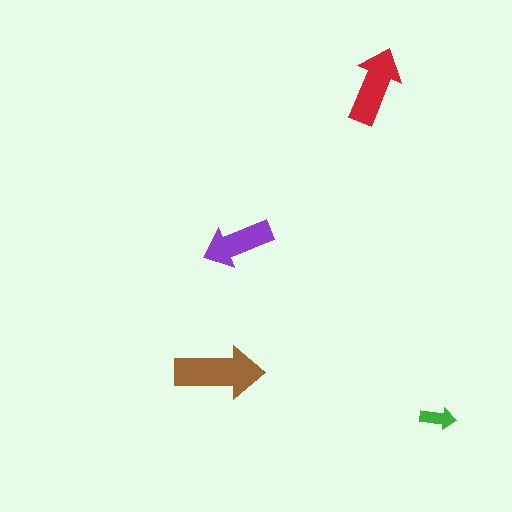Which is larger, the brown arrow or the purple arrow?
The brown one.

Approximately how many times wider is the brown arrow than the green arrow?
About 2.5 times wider.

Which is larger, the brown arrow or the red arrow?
The brown one.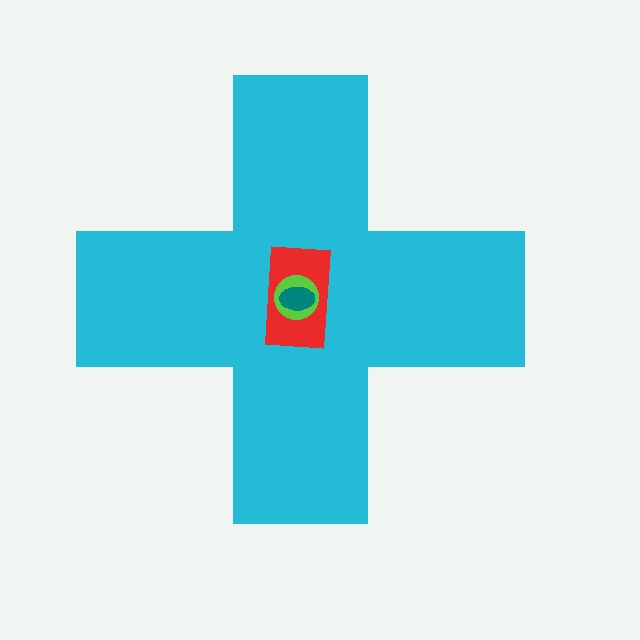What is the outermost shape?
The cyan cross.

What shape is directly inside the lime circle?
The teal ellipse.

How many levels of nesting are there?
4.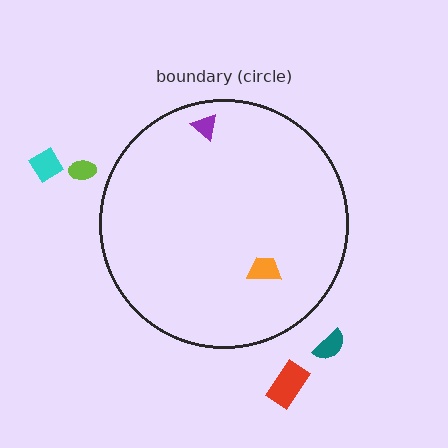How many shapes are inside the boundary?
2 inside, 4 outside.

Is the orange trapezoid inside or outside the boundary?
Inside.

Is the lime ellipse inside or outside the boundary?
Outside.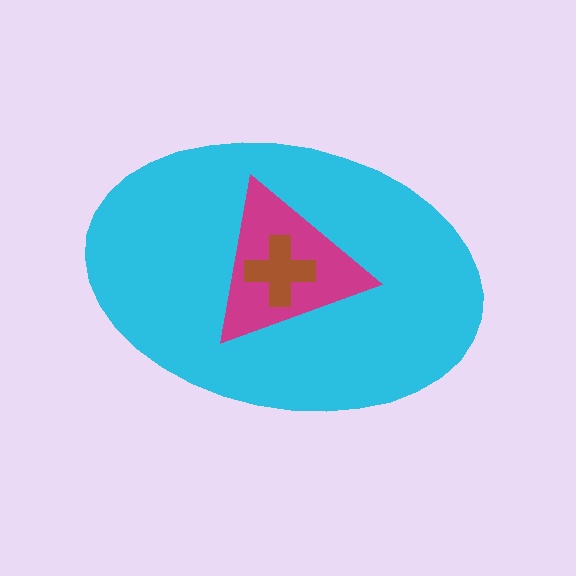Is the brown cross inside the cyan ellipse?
Yes.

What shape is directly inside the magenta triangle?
The brown cross.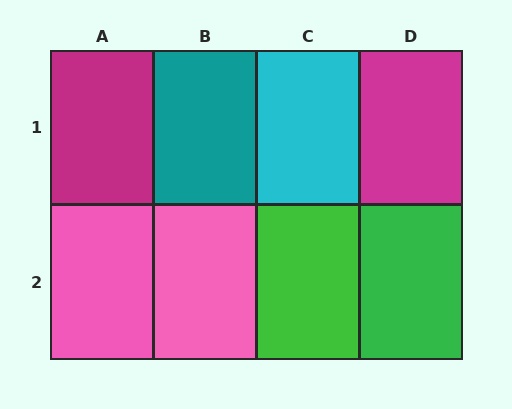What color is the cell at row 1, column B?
Teal.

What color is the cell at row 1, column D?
Magenta.